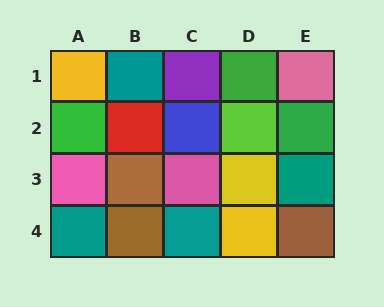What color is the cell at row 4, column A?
Teal.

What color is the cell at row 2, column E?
Green.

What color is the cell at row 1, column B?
Teal.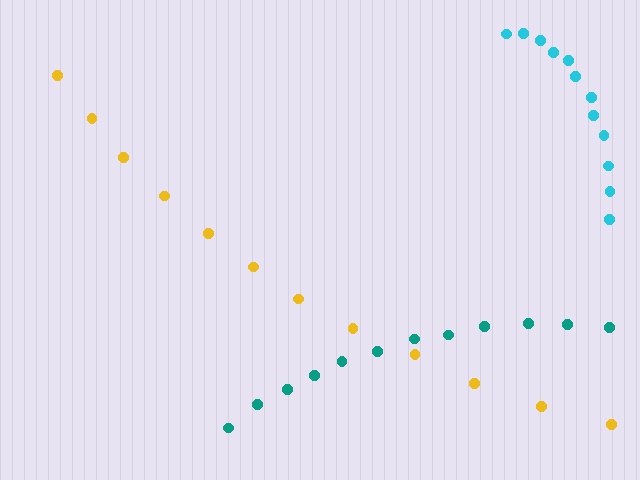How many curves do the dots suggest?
There are 3 distinct paths.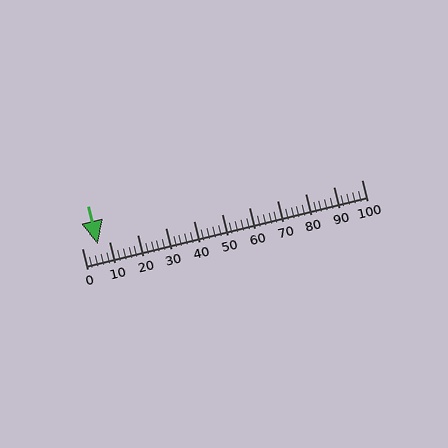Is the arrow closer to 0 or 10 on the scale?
The arrow is closer to 10.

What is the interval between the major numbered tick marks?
The major tick marks are spaced 10 units apart.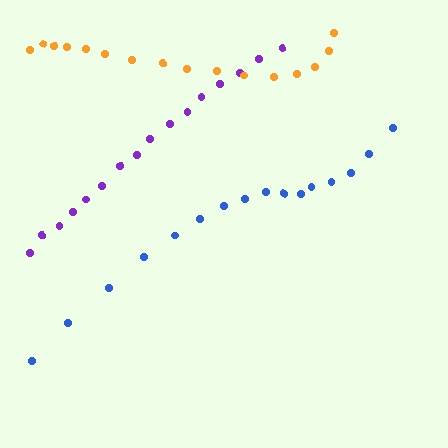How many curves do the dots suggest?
There are 3 distinct paths.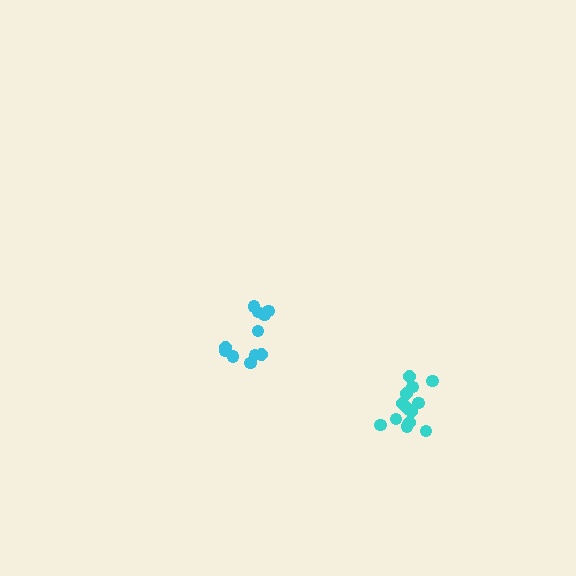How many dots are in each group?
Group 1: 11 dots, Group 2: 13 dots (24 total).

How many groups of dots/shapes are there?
There are 2 groups.